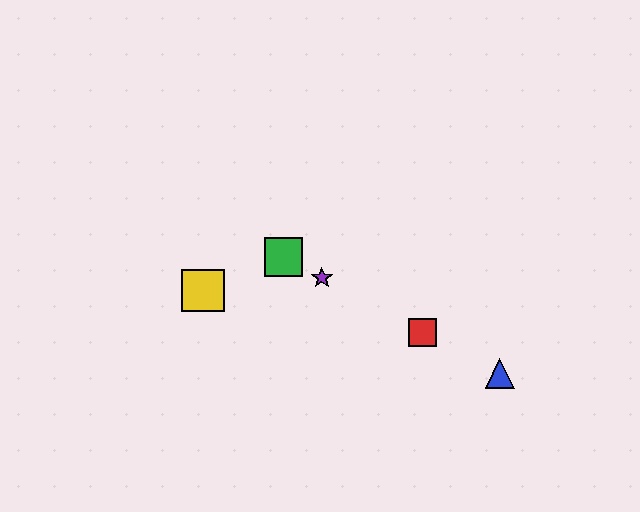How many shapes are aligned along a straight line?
4 shapes (the red square, the blue triangle, the green square, the purple star) are aligned along a straight line.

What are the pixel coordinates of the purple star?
The purple star is at (322, 278).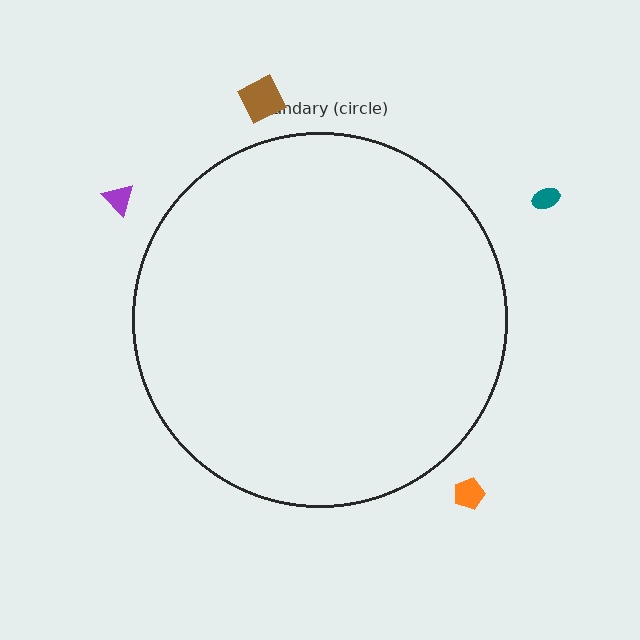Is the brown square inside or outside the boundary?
Outside.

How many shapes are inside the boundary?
0 inside, 4 outside.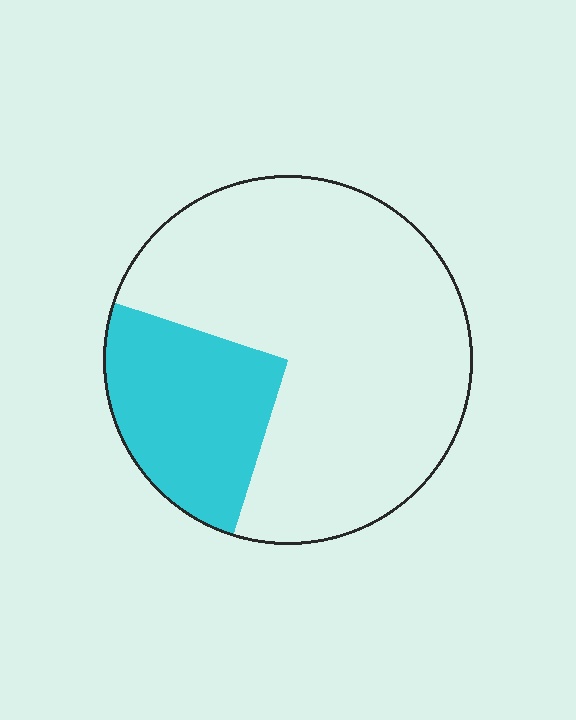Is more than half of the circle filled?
No.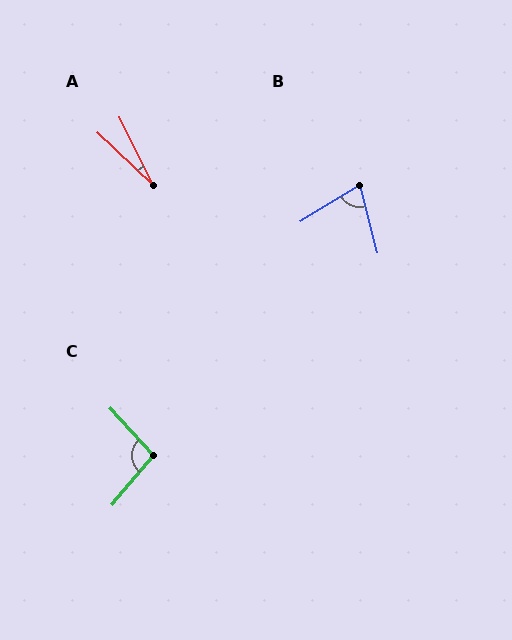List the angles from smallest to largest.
A (21°), B (73°), C (98°).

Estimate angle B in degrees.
Approximately 73 degrees.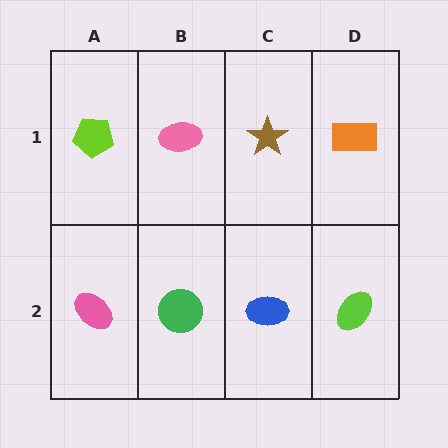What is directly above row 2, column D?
An orange rectangle.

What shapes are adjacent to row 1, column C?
A blue ellipse (row 2, column C), a pink ellipse (row 1, column B), an orange rectangle (row 1, column D).